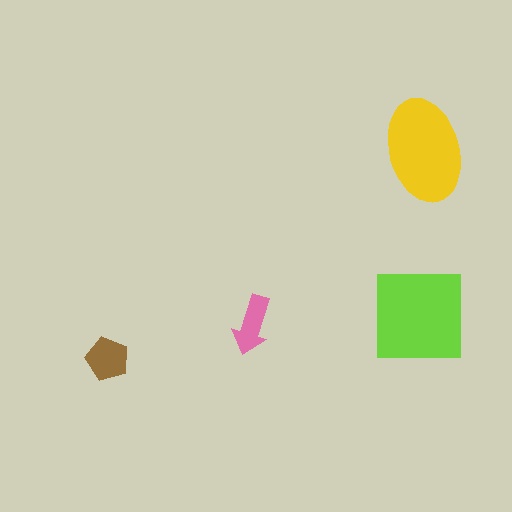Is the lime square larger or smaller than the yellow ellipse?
Larger.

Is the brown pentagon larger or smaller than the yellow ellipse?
Smaller.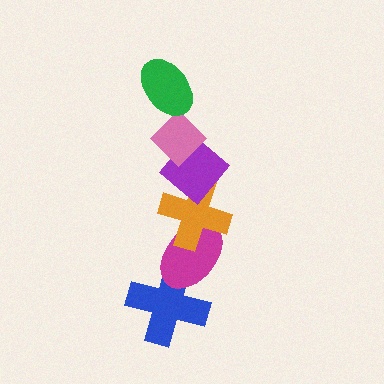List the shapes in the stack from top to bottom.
From top to bottom: the green ellipse, the pink diamond, the purple diamond, the orange cross, the magenta ellipse, the blue cross.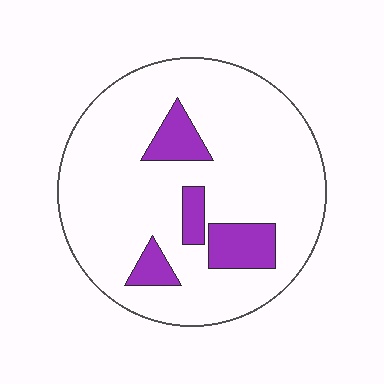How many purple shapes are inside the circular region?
4.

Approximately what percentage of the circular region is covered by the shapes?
Approximately 15%.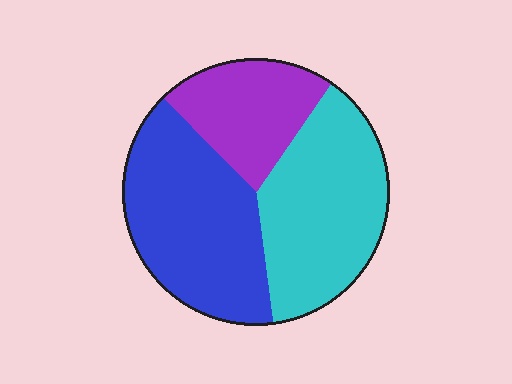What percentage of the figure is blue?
Blue takes up about two fifths (2/5) of the figure.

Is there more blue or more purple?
Blue.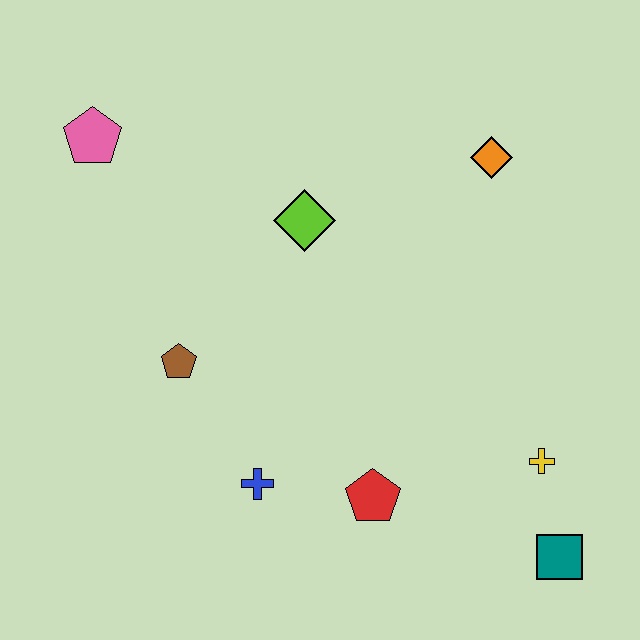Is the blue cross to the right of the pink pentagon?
Yes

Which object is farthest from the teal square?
The pink pentagon is farthest from the teal square.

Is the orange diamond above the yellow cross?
Yes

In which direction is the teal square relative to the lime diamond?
The teal square is below the lime diamond.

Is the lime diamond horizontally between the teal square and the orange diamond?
No